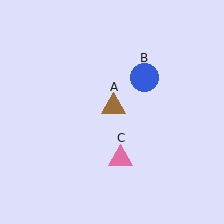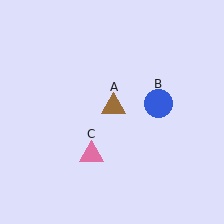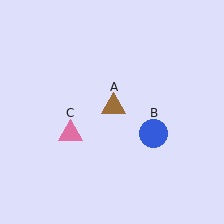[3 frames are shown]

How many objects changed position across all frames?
2 objects changed position: blue circle (object B), pink triangle (object C).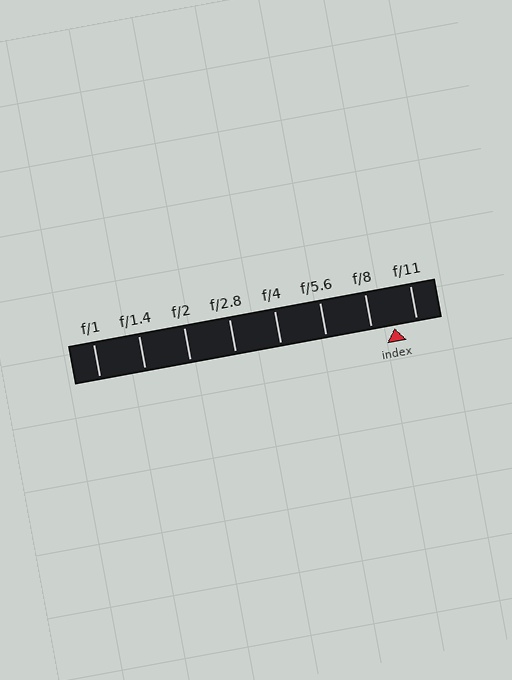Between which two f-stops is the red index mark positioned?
The index mark is between f/8 and f/11.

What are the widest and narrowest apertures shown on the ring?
The widest aperture shown is f/1 and the narrowest is f/11.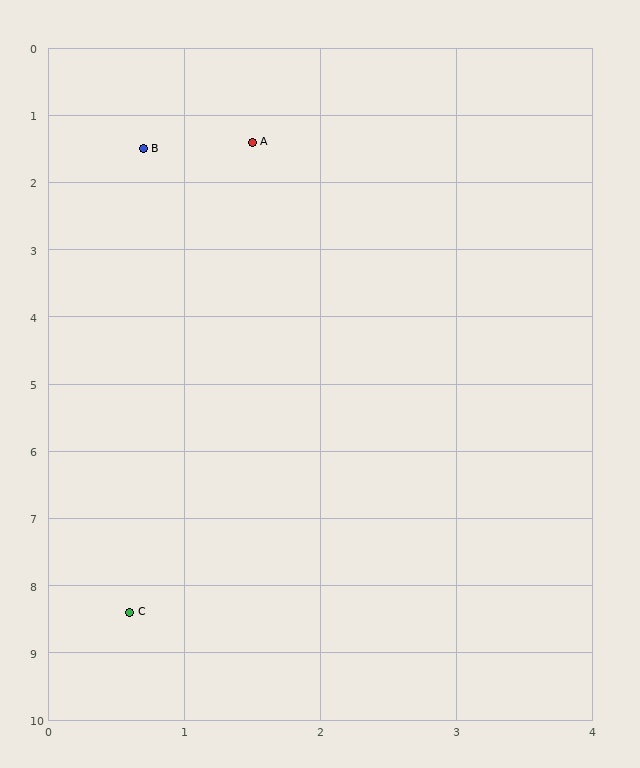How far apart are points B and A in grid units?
Points B and A are about 0.8 grid units apart.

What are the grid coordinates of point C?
Point C is at approximately (0.6, 8.4).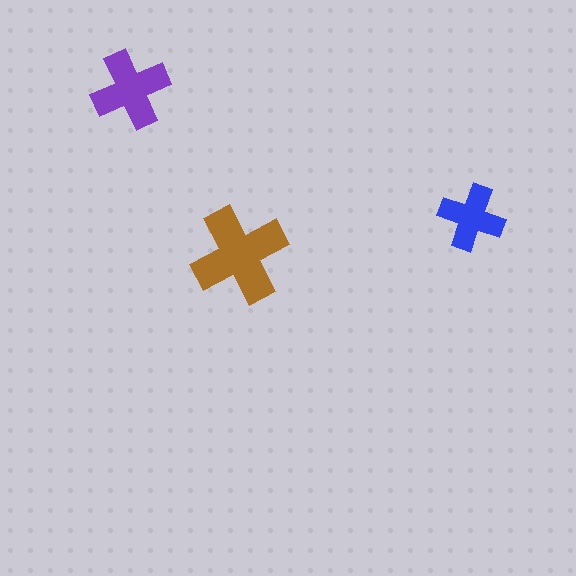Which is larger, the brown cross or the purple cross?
The brown one.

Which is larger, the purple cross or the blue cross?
The purple one.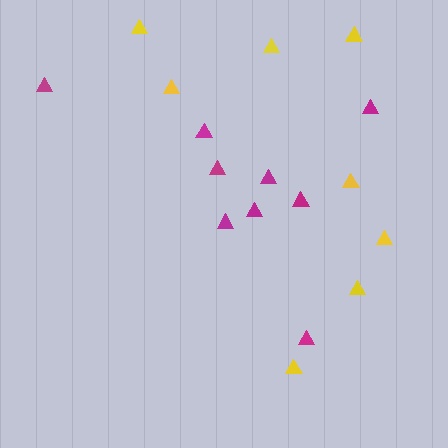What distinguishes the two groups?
There are 2 groups: one group of yellow triangles (8) and one group of magenta triangles (9).